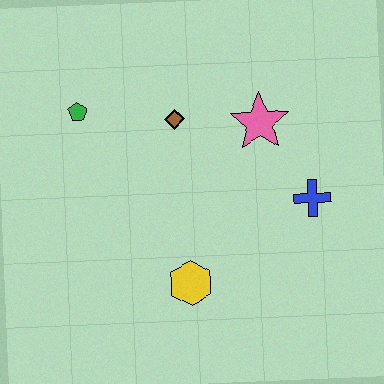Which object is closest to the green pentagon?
The brown diamond is closest to the green pentagon.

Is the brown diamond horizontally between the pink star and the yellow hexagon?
No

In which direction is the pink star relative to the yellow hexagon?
The pink star is above the yellow hexagon.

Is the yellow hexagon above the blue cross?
No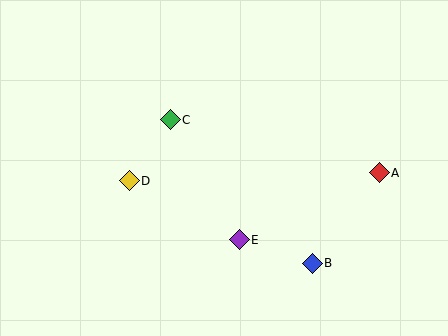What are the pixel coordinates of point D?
Point D is at (129, 181).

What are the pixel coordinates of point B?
Point B is at (312, 263).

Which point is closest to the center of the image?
Point C at (170, 120) is closest to the center.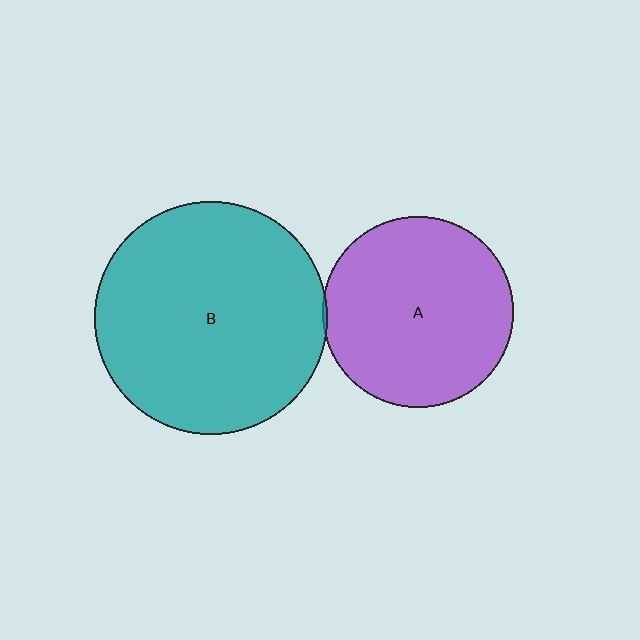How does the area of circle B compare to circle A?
Approximately 1.5 times.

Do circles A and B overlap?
Yes.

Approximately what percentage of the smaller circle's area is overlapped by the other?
Approximately 5%.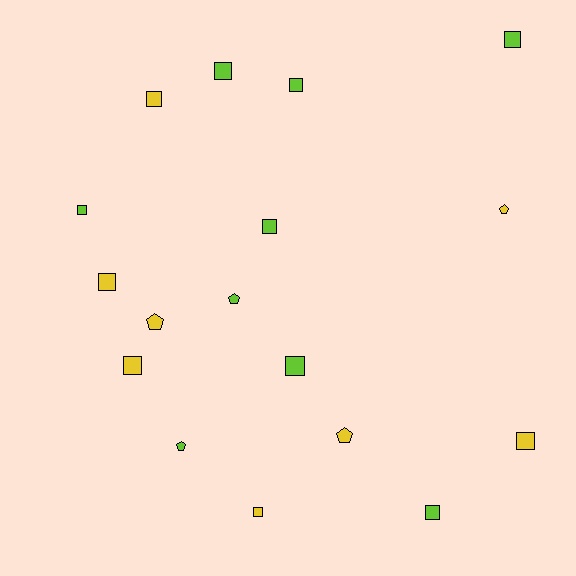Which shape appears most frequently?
Square, with 12 objects.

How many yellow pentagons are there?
There are 3 yellow pentagons.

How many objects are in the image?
There are 17 objects.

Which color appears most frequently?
Lime, with 9 objects.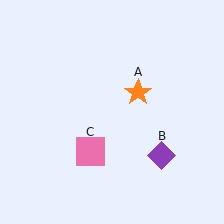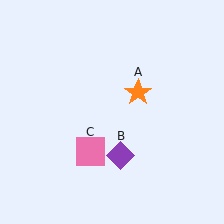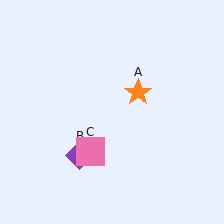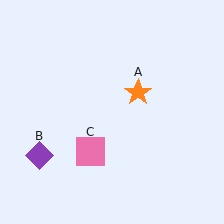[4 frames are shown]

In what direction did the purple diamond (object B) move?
The purple diamond (object B) moved left.